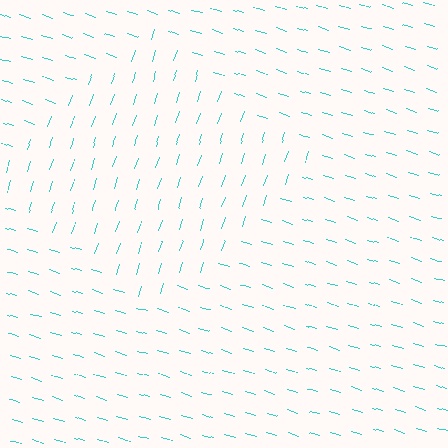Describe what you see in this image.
The image is filled with small cyan line segments. A diamond region in the image has lines oriented differently from the surrounding lines, creating a visible texture boundary.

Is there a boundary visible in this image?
Yes, there is a texture boundary formed by a change in line orientation.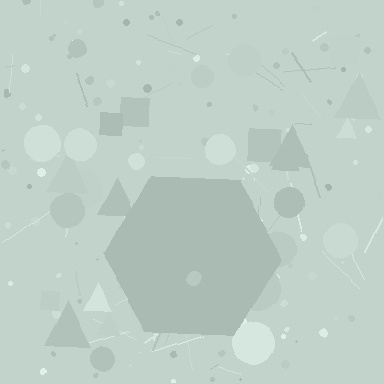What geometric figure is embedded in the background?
A hexagon is embedded in the background.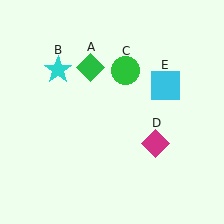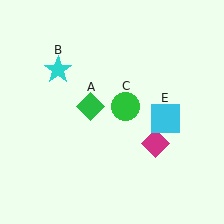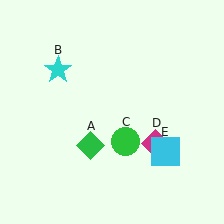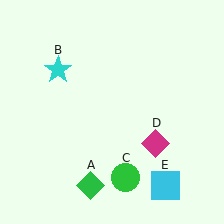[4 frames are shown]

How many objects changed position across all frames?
3 objects changed position: green diamond (object A), green circle (object C), cyan square (object E).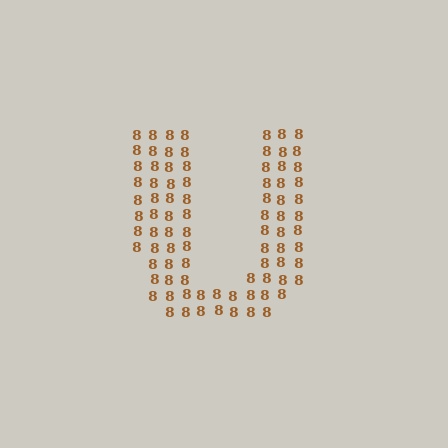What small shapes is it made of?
It is made of small digit 8's.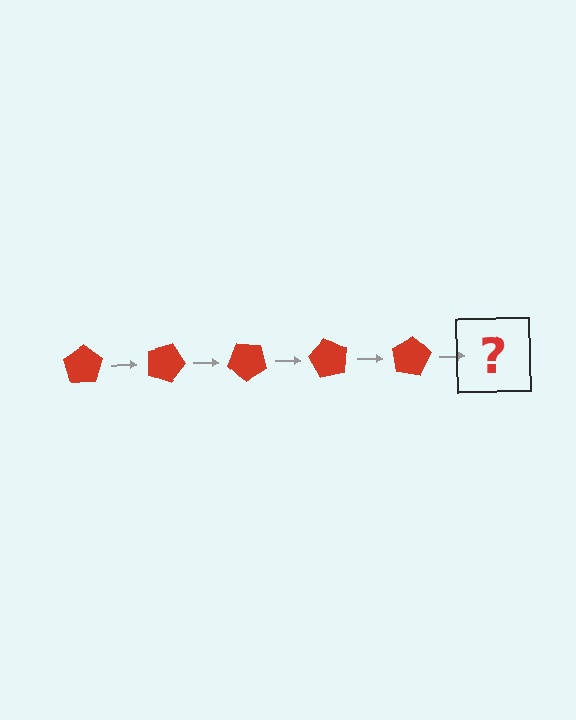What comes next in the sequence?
The next element should be a red pentagon rotated 100 degrees.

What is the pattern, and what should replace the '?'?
The pattern is that the pentagon rotates 20 degrees each step. The '?' should be a red pentagon rotated 100 degrees.